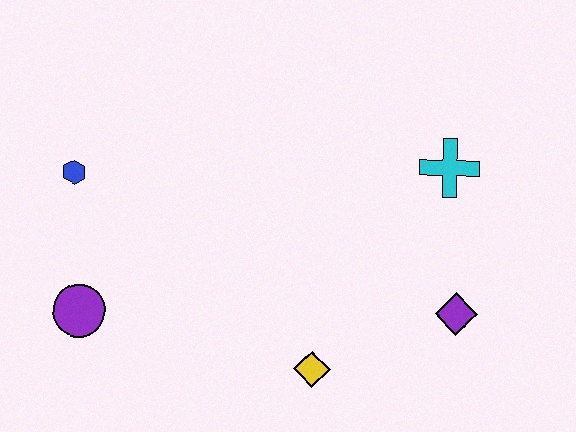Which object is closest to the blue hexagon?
The purple circle is closest to the blue hexagon.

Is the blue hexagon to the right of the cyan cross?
No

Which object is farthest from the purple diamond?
The blue hexagon is farthest from the purple diamond.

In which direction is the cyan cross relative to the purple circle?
The cyan cross is to the right of the purple circle.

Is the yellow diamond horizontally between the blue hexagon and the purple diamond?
Yes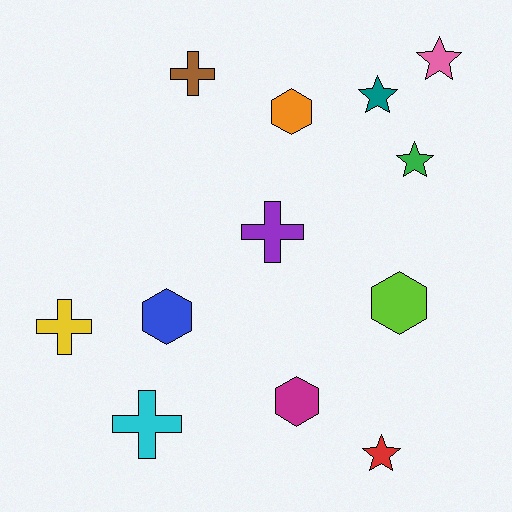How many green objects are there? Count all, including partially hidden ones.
There is 1 green object.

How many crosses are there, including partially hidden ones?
There are 4 crosses.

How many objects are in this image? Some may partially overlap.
There are 12 objects.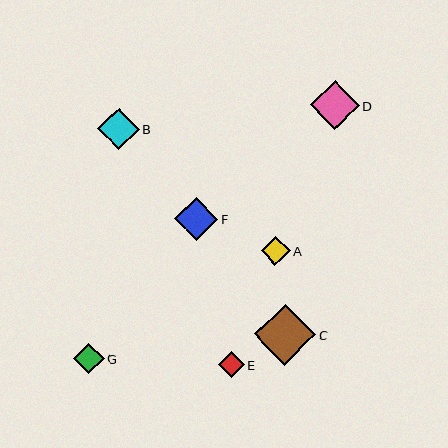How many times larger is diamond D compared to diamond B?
Diamond D is approximately 1.2 times the size of diamond B.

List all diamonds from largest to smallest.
From largest to smallest: C, D, F, B, G, A, E.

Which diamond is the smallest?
Diamond E is the smallest with a size of approximately 26 pixels.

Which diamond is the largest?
Diamond C is the largest with a size of approximately 61 pixels.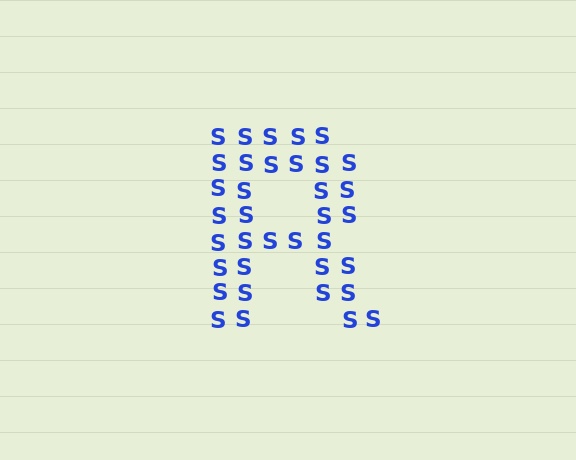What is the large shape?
The large shape is the letter R.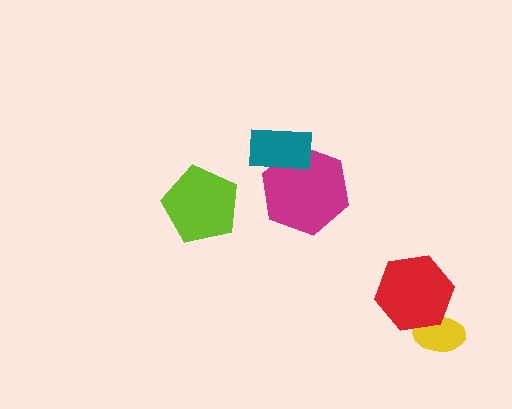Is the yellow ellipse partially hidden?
Yes, it is partially covered by another shape.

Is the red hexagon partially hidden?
No, no other shape covers it.